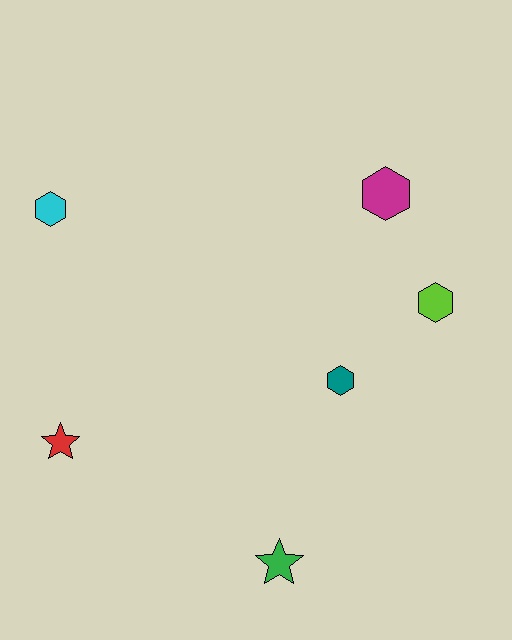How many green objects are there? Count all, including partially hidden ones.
There is 1 green object.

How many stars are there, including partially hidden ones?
There are 2 stars.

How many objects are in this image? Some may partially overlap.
There are 6 objects.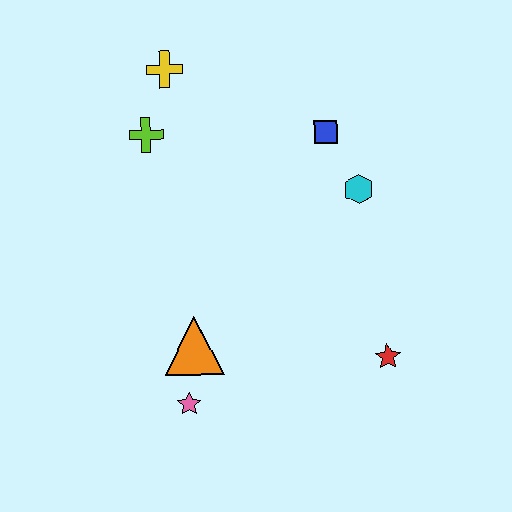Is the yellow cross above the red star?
Yes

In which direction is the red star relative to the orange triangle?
The red star is to the right of the orange triangle.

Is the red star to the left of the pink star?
No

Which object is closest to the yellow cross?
The lime cross is closest to the yellow cross.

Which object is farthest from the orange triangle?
The yellow cross is farthest from the orange triangle.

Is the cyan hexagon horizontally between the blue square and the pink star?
No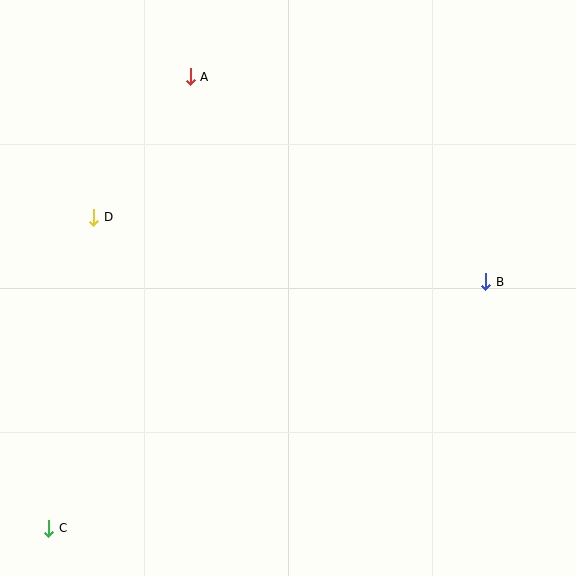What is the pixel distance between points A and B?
The distance between A and B is 359 pixels.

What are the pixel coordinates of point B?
Point B is at (486, 282).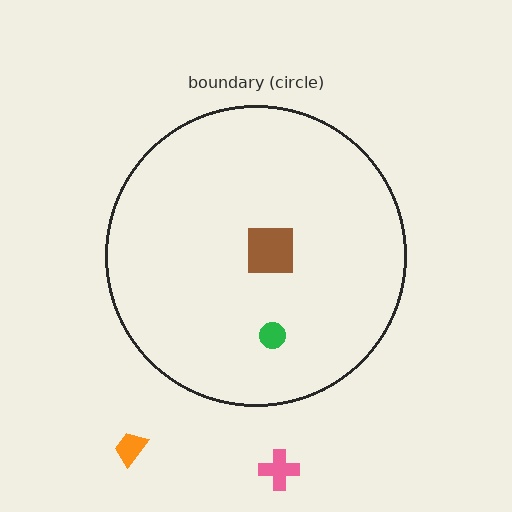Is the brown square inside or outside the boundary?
Inside.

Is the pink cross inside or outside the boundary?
Outside.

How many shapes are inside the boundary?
2 inside, 2 outside.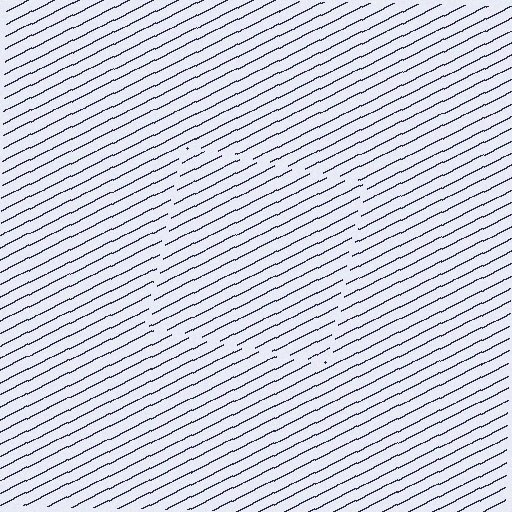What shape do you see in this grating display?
An illusory square. The interior of the shape contains the same grating, shifted by half a period — the contour is defined by the phase discontinuity where line-ends from the inner and outer gratings abut.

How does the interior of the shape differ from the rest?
The interior of the shape contains the same grating, shifted by half a period — the contour is defined by the phase discontinuity where line-ends from the inner and outer gratings abut.